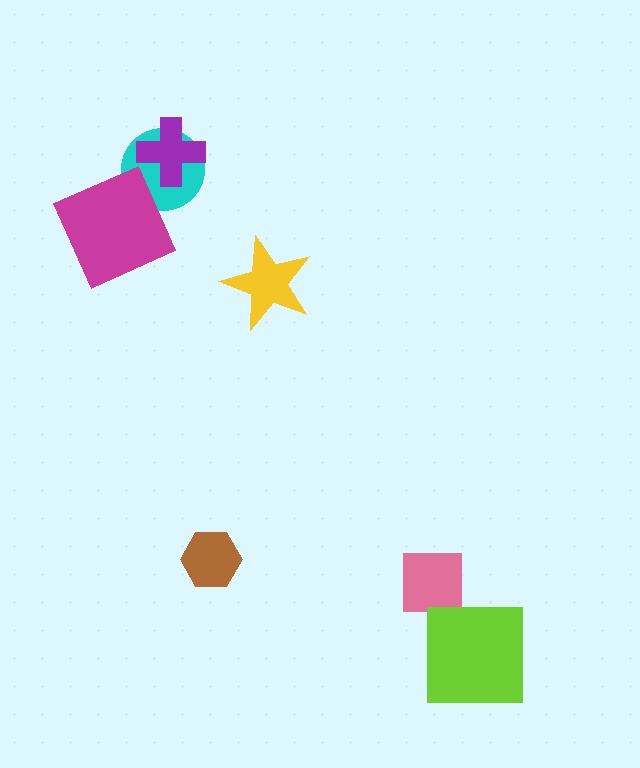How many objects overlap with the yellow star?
0 objects overlap with the yellow star.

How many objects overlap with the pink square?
0 objects overlap with the pink square.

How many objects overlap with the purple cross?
1 object overlaps with the purple cross.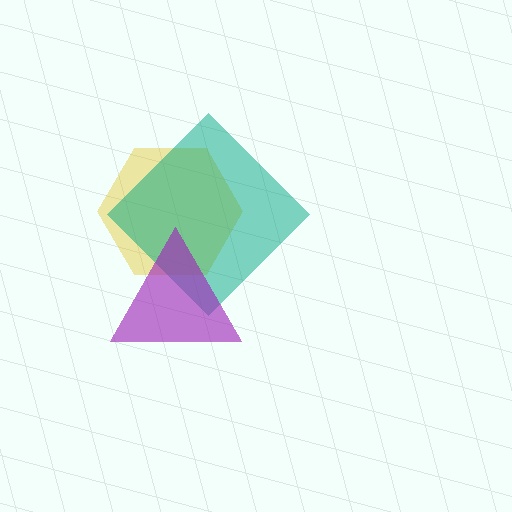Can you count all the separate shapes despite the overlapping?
Yes, there are 3 separate shapes.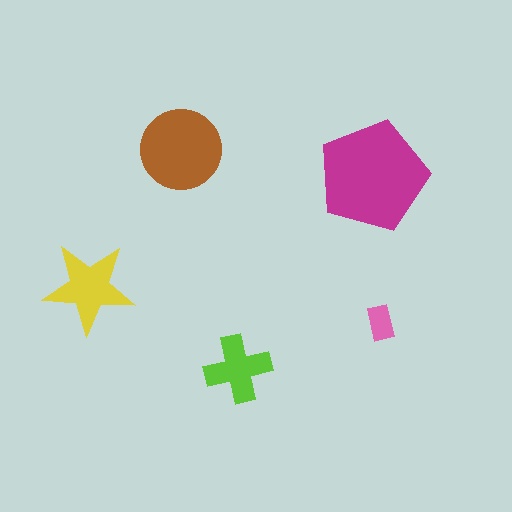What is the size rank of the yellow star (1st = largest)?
3rd.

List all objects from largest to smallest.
The magenta pentagon, the brown circle, the yellow star, the lime cross, the pink rectangle.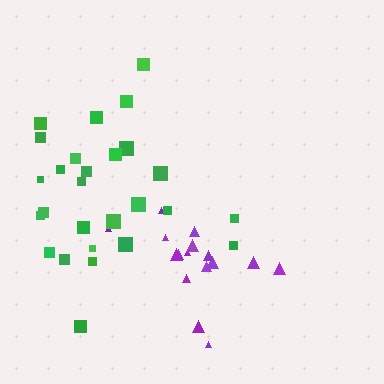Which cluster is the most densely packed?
Purple.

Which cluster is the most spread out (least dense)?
Green.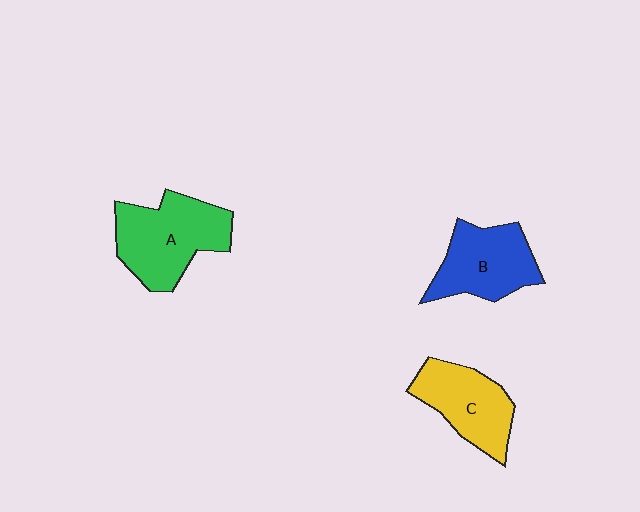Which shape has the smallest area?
Shape C (yellow).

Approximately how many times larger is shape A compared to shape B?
Approximately 1.2 times.